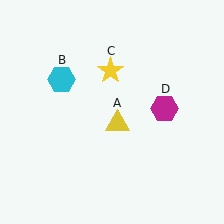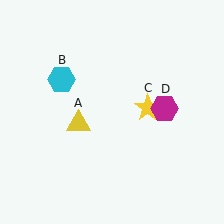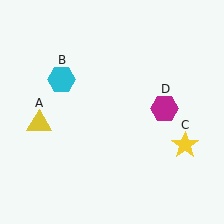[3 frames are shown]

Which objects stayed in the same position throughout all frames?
Cyan hexagon (object B) and magenta hexagon (object D) remained stationary.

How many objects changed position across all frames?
2 objects changed position: yellow triangle (object A), yellow star (object C).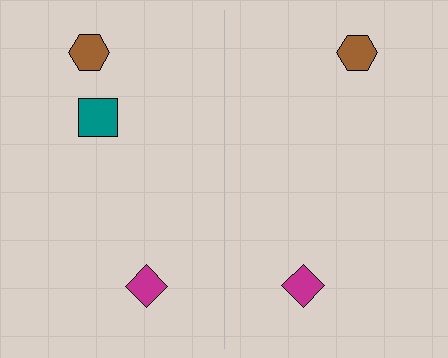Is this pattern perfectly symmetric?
No, the pattern is not perfectly symmetric. A teal square is missing from the right side.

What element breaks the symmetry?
A teal square is missing from the right side.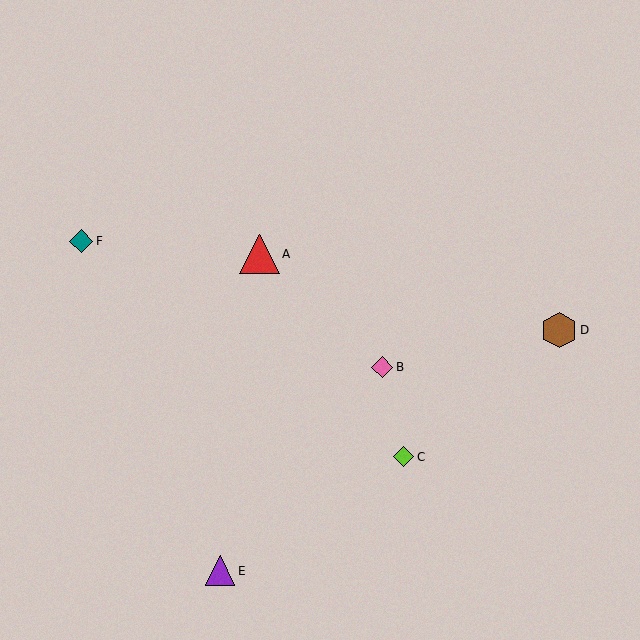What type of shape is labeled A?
Shape A is a red triangle.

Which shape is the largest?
The red triangle (labeled A) is the largest.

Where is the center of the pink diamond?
The center of the pink diamond is at (382, 367).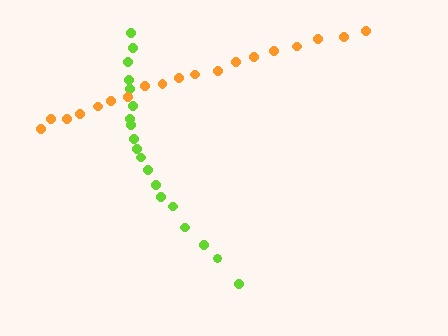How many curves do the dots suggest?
There are 2 distinct paths.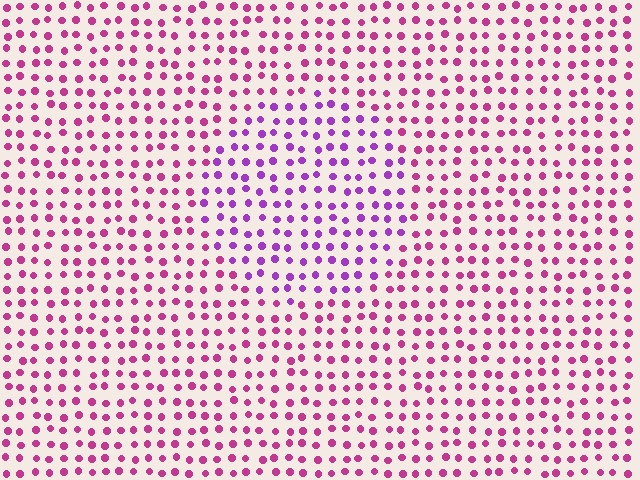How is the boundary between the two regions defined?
The boundary is defined purely by a slight shift in hue (about 36 degrees). Spacing, size, and orientation are identical on both sides.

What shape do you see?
I see a circle.